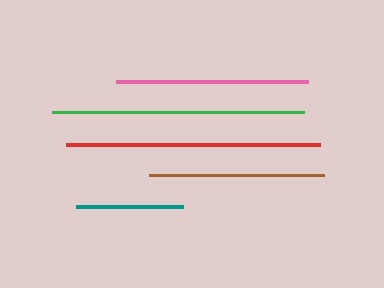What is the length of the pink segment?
The pink segment is approximately 192 pixels long.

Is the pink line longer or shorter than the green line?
The green line is longer than the pink line.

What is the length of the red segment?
The red segment is approximately 254 pixels long.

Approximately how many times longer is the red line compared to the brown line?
The red line is approximately 1.5 times the length of the brown line.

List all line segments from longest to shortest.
From longest to shortest: red, green, pink, brown, teal.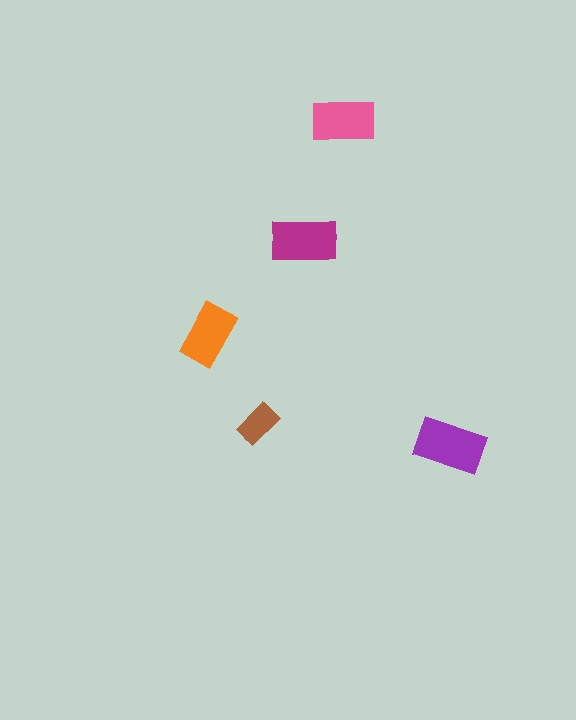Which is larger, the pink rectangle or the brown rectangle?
The pink one.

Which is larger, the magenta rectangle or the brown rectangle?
The magenta one.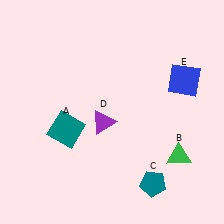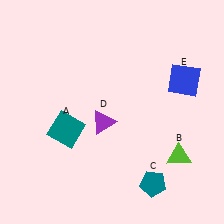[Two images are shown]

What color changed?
The triangle (B) changed from green in Image 1 to lime in Image 2.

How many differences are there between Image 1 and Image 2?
There is 1 difference between the two images.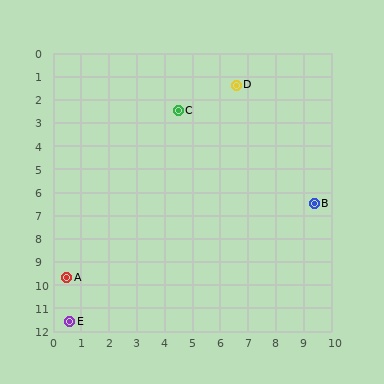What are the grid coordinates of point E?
Point E is at approximately (0.6, 11.6).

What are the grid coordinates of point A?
Point A is at approximately (0.5, 9.7).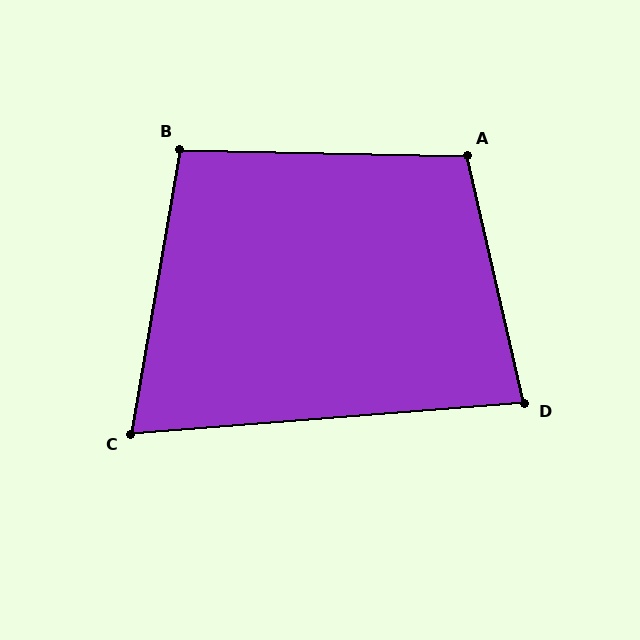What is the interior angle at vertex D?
Approximately 82 degrees (acute).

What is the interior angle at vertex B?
Approximately 98 degrees (obtuse).